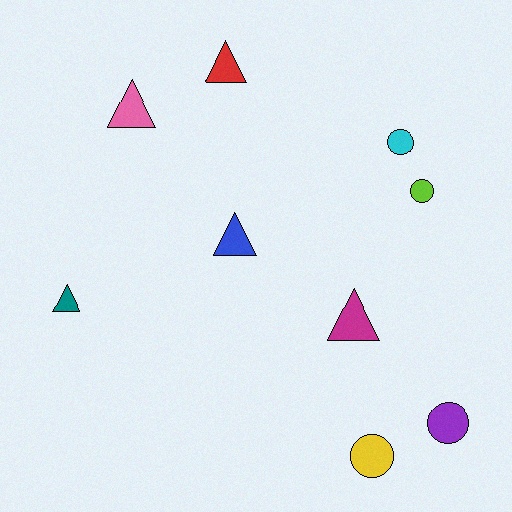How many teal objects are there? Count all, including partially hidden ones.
There is 1 teal object.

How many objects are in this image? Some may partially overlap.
There are 9 objects.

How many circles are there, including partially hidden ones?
There are 4 circles.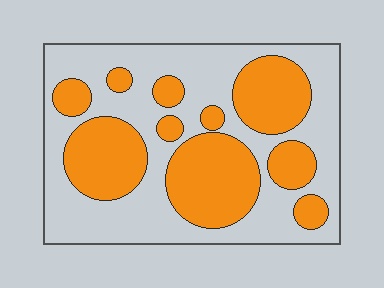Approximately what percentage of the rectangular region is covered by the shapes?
Approximately 40%.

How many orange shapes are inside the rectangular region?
10.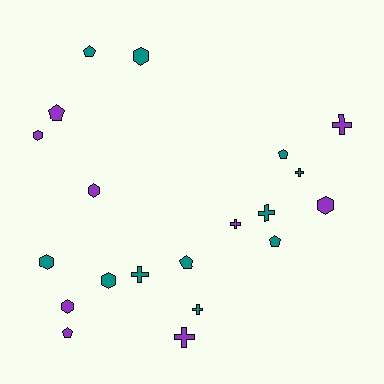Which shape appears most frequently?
Cross, with 7 objects.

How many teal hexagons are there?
There are 3 teal hexagons.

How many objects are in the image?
There are 20 objects.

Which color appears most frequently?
Teal, with 11 objects.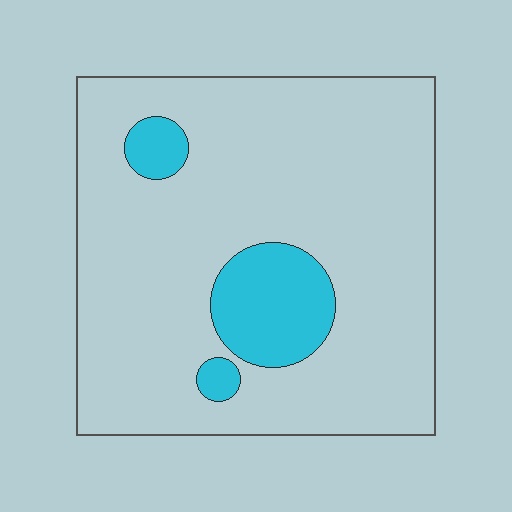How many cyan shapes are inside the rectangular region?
3.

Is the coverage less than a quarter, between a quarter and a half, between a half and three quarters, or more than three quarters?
Less than a quarter.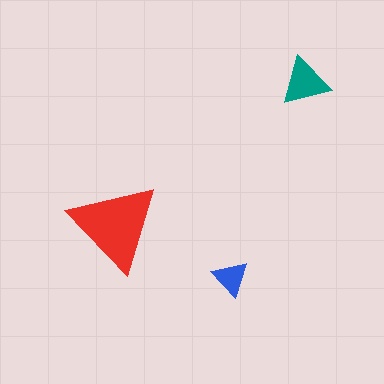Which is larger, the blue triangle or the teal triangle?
The teal one.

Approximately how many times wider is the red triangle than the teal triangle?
About 2 times wider.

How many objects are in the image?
There are 3 objects in the image.